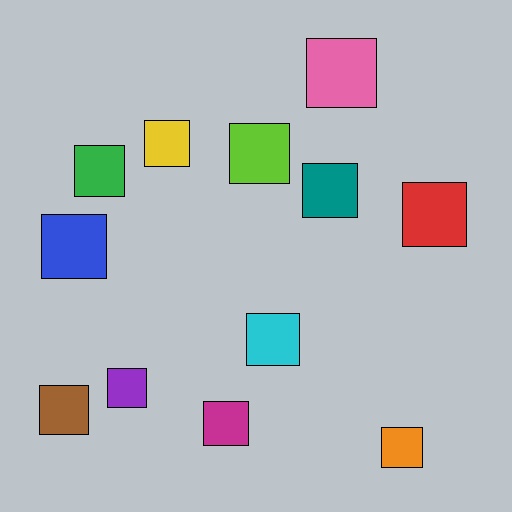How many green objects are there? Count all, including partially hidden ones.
There is 1 green object.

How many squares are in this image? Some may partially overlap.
There are 12 squares.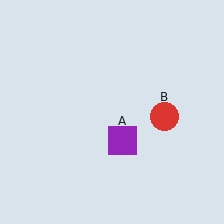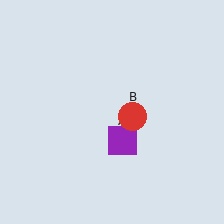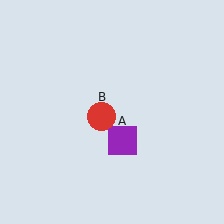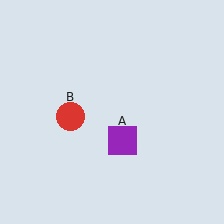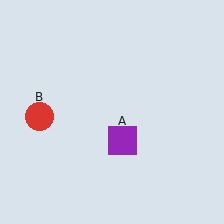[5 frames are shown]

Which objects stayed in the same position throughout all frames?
Purple square (object A) remained stationary.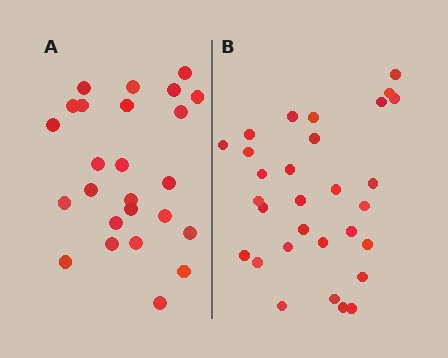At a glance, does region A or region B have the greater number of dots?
Region B (the right region) has more dots.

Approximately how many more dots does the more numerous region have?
Region B has about 5 more dots than region A.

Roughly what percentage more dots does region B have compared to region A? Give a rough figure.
About 20% more.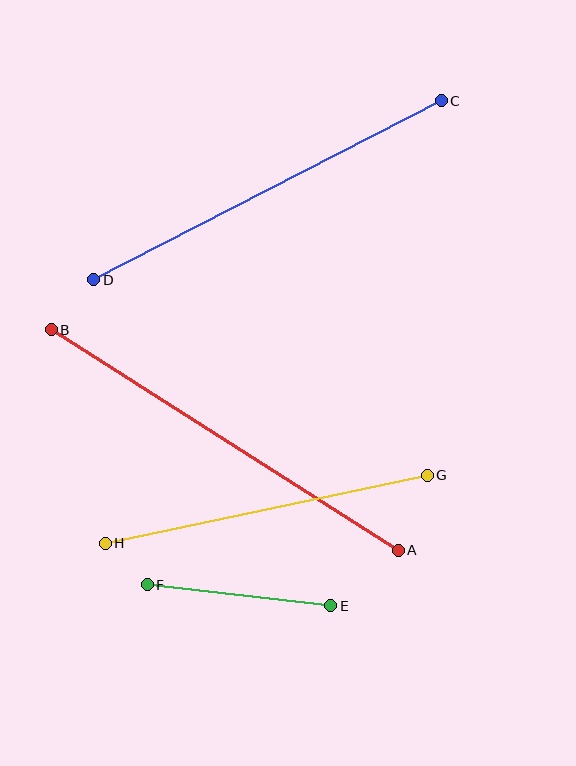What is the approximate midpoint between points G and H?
The midpoint is at approximately (266, 509) pixels.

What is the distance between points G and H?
The distance is approximately 329 pixels.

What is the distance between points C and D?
The distance is approximately 390 pixels.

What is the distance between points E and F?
The distance is approximately 185 pixels.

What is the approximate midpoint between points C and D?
The midpoint is at approximately (268, 190) pixels.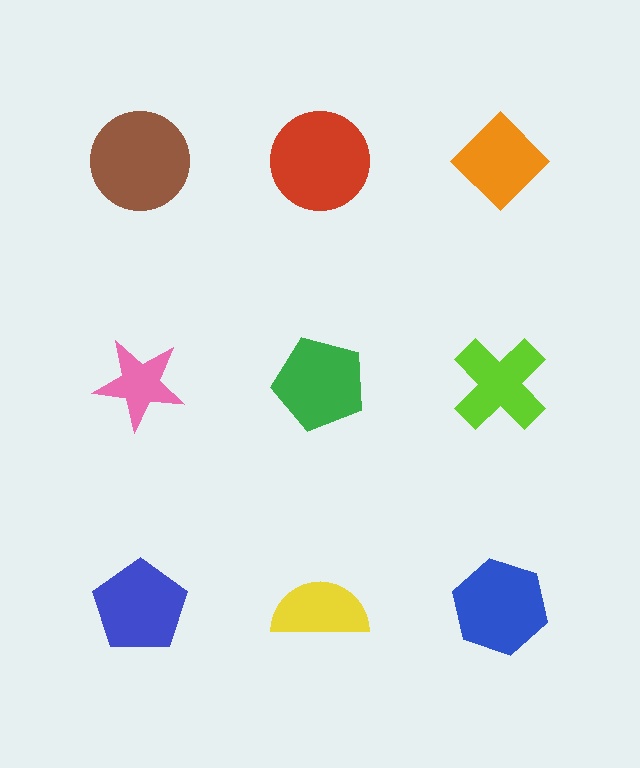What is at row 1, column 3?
An orange diamond.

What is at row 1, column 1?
A brown circle.